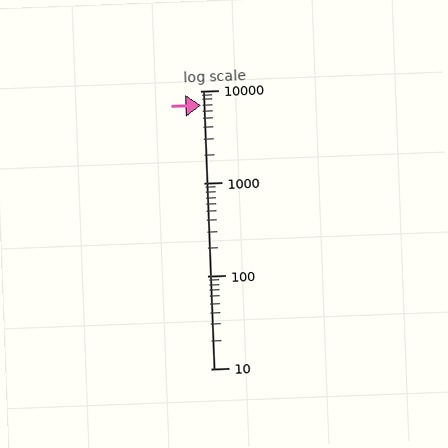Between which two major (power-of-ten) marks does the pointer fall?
The pointer is between 1000 and 10000.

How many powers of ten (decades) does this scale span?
The scale spans 3 decades, from 10 to 10000.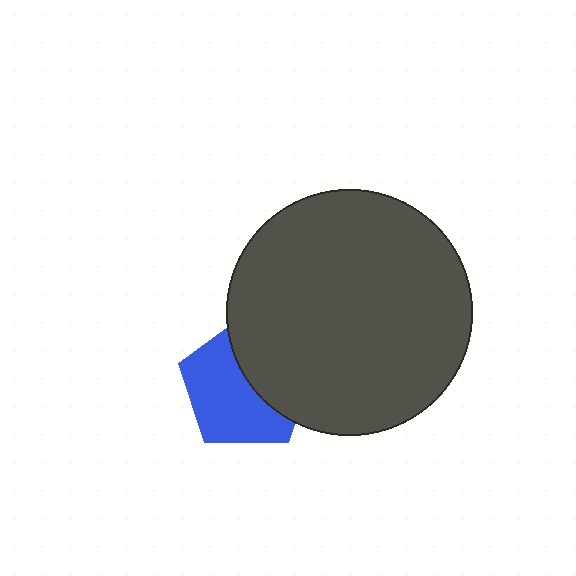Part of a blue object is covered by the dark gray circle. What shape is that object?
It is a pentagon.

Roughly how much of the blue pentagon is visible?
About half of it is visible (roughly 58%).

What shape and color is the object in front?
The object in front is a dark gray circle.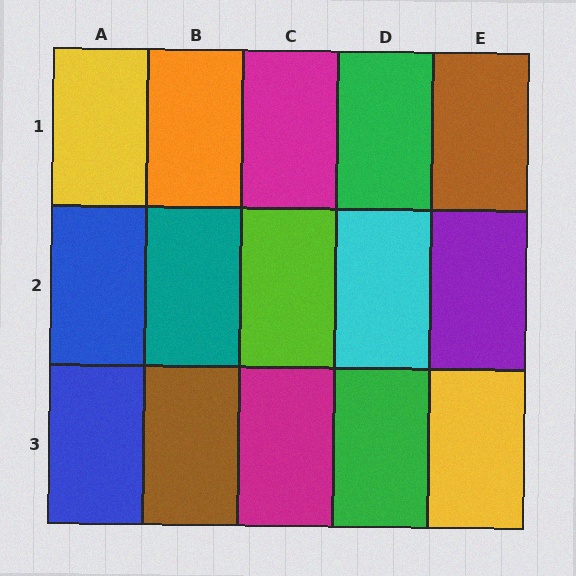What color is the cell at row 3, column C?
Magenta.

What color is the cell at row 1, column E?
Brown.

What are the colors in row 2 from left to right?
Blue, teal, lime, cyan, purple.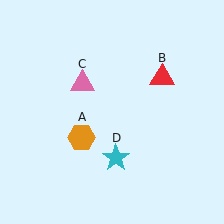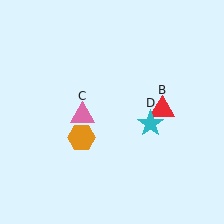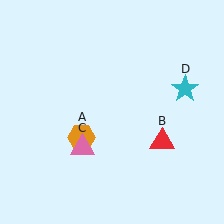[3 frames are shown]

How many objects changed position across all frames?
3 objects changed position: red triangle (object B), pink triangle (object C), cyan star (object D).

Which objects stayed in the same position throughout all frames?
Orange hexagon (object A) remained stationary.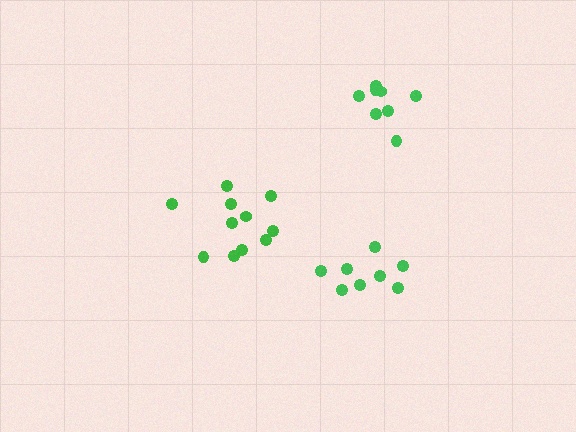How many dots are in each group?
Group 1: 8 dots, Group 2: 11 dots, Group 3: 8 dots (27 total).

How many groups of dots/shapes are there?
There are 3 groups.